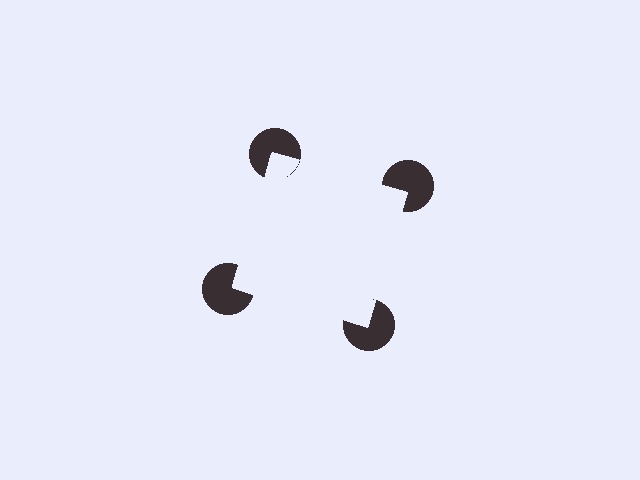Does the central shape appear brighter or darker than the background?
It typically appears slightly brighter than the background, even though no actual brightness change is drawn.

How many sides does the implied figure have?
4 sides.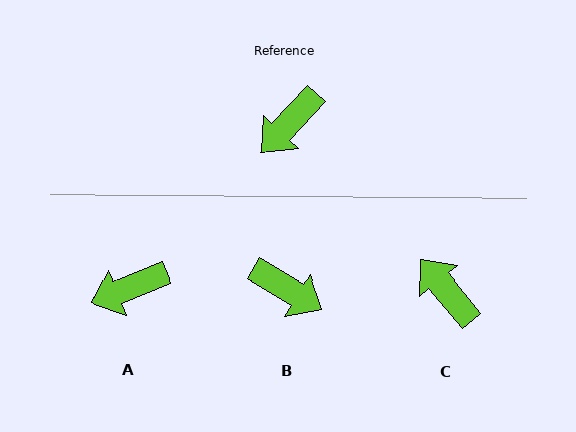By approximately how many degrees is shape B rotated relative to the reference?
Approximately 102 degrees counter-clockwise.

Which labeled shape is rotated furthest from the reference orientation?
B, about 102 degrees away.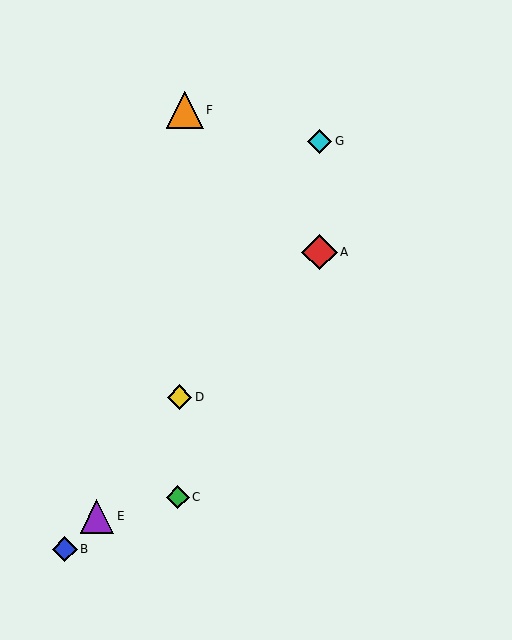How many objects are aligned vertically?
2 objects (A, G) are aligned vertically.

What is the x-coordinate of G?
Object G is at x≈320.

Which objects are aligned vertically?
Objects A, G are aligned vertically.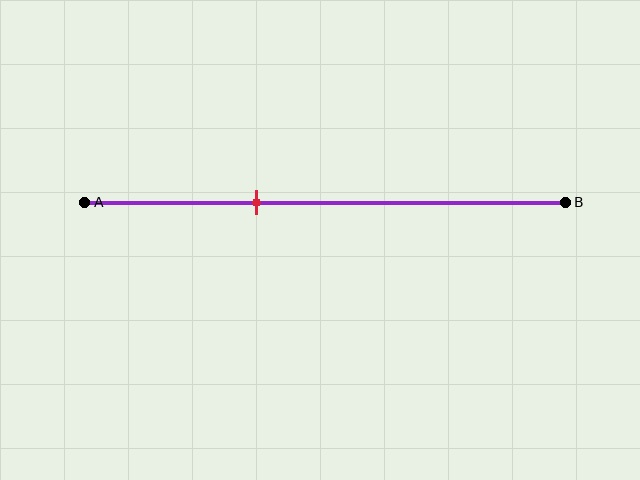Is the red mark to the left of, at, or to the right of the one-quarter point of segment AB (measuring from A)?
The red mark is to the right of the one-quarter point of segment AB.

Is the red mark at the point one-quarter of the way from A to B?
No, the mark is at about 35% from A, not at the 25% one-quarter point.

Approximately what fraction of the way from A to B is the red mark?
The red mark is approximately 35% of the way from A to B.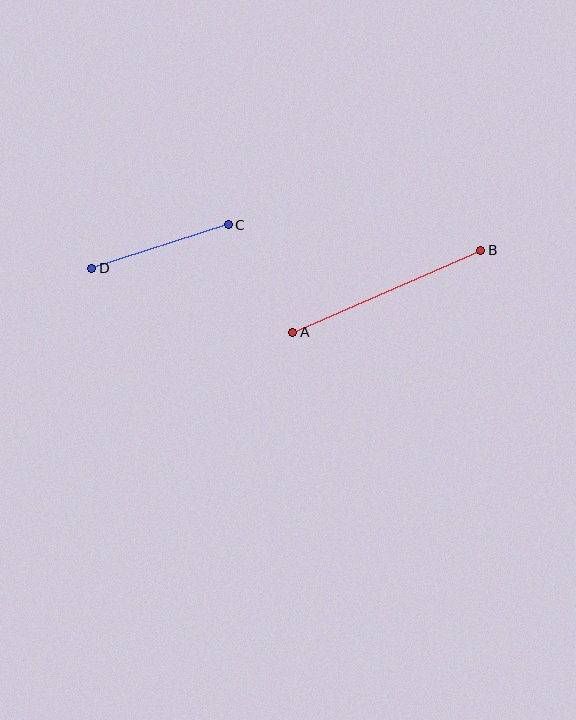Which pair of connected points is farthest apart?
Points A and B are farthest apart.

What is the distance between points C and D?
The distance is approximately 143 pixels.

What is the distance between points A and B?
The distance is approximately 205 pixels.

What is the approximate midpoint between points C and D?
The midpoint is at approximately (160, 246) pixels.